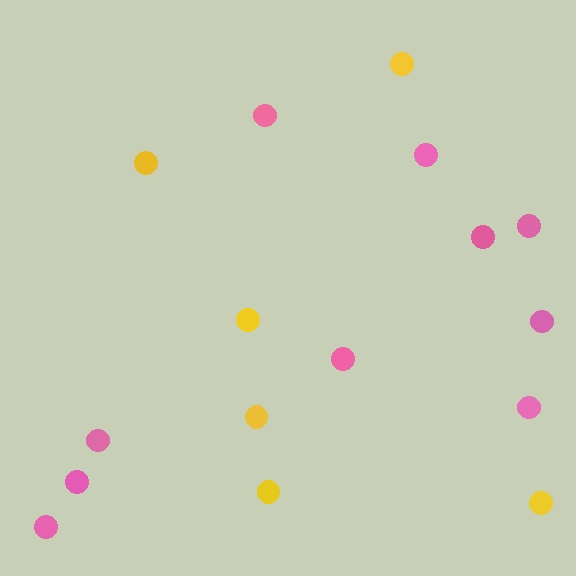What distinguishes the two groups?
There are 2 groups: one group of pink circles (10) and one group of yellow circles (6).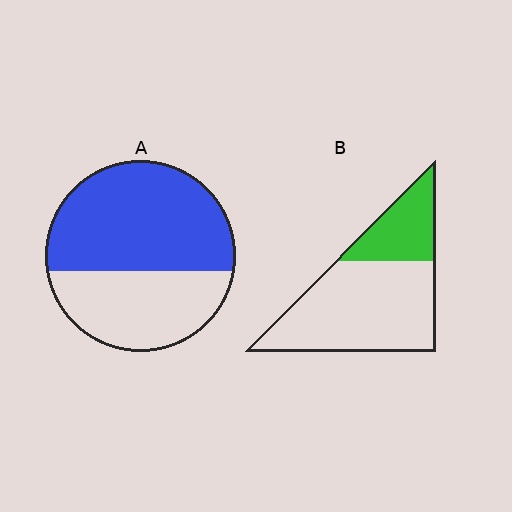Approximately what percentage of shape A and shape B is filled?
A is approximately 60% and B is approximately 30%.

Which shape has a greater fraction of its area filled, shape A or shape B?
Shape A.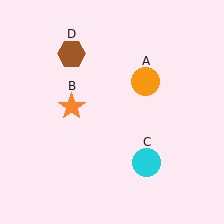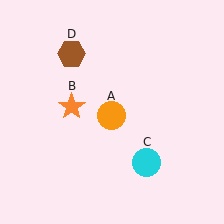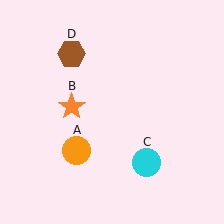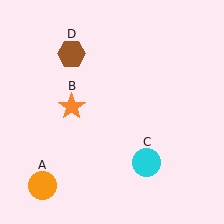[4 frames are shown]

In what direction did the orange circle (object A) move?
The orange circle (object A) moved down and to the left.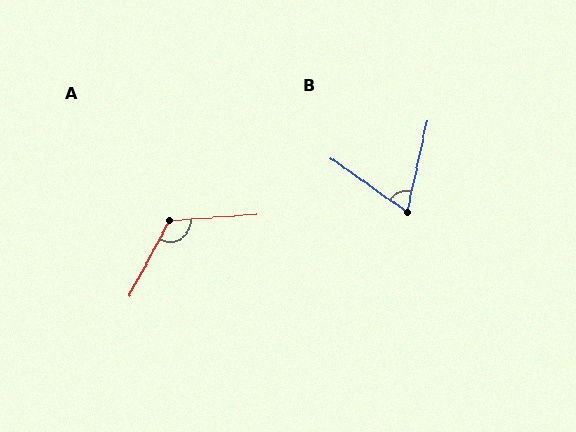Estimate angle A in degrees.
Approximately 122 degrees.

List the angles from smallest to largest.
B (67°), A (122°).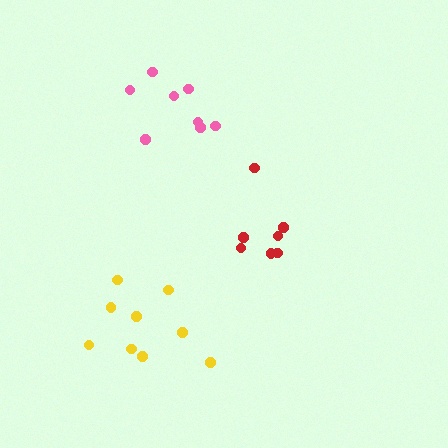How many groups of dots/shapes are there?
There are 3 groups.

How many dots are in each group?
Group 1: 9 dots, Group 2: 8 dots, Group 3: 8 dots (25 total).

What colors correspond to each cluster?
The clusters are colored: yellow, pink, red.